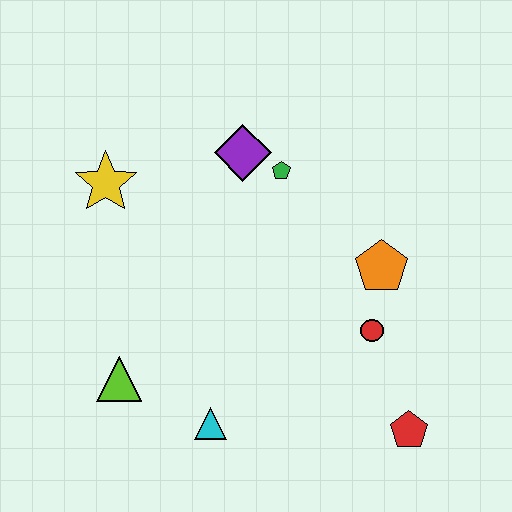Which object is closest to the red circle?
The orange pentagon is closest to the red circle.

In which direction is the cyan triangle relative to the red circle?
The cyan triangle is to the left of the red circle.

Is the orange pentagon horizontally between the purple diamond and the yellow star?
No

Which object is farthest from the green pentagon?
The red pentagon is farthest from the green pentagon.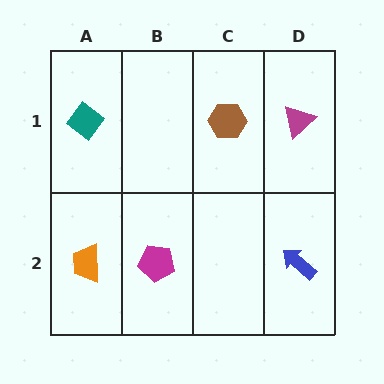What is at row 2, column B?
A magenta pentagon.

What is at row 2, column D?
A blue arrow.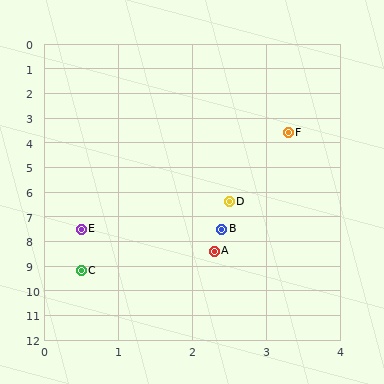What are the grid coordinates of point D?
Point D is at approximately (2.5, 6.4).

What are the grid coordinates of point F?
Point F is at approximately (3.3, 3.6).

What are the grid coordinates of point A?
Point A is at approximately (2.3, 8.4).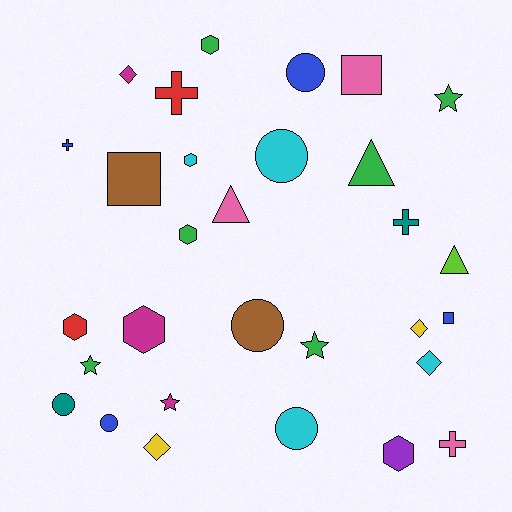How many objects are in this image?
There are 30 objects.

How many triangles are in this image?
There are 3 triangles.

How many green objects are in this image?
There are 6 green objects.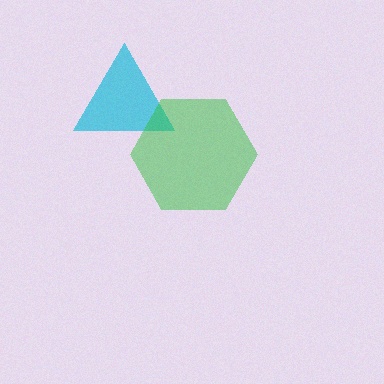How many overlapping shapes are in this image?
There are 2 overlapping shapes in the image.